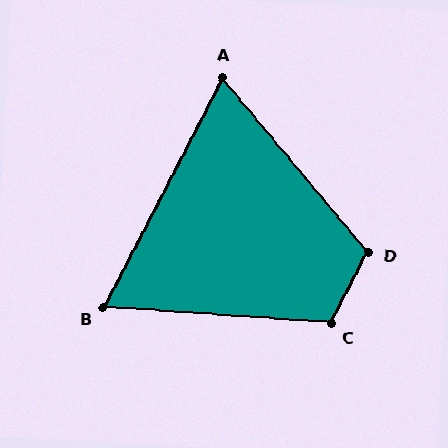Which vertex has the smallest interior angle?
B, at approximately 67 degrees.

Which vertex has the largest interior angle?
D, at approximately 113 degrees.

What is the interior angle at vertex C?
Approximately 113 degrees (obtuse).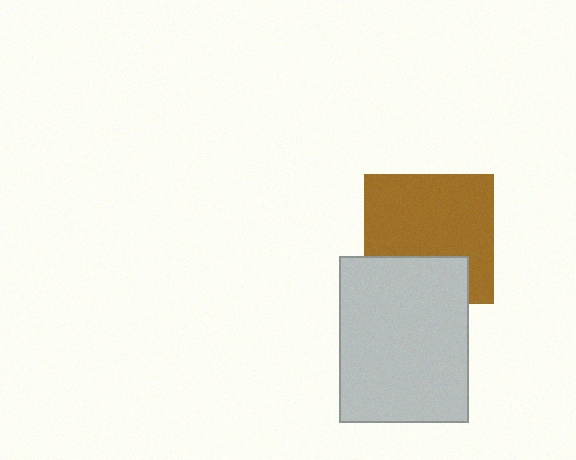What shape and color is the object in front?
The object in front is a light gray rectangle.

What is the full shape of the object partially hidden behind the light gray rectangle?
The partially hidden object is a brown square.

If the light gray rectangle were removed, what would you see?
You would see the complete brown square.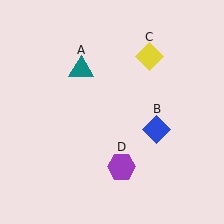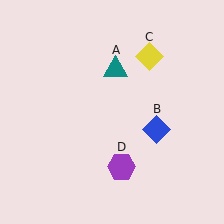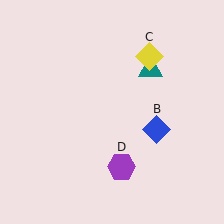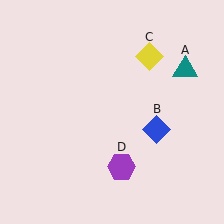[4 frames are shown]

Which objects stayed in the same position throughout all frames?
Blue diamond (object B) and yellow diamond (object C) and purple hexagon (object D) remained stationary.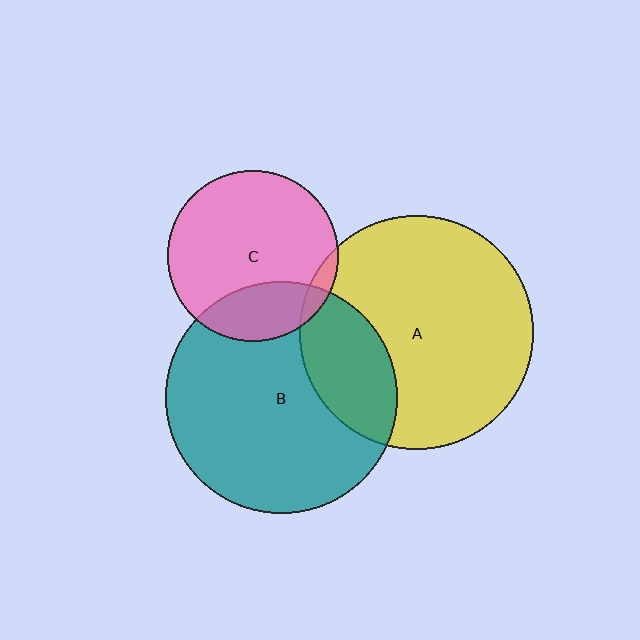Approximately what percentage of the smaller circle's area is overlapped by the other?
Approximately 5%.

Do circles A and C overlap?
Yes.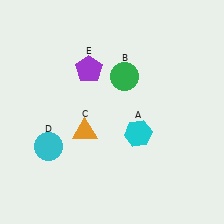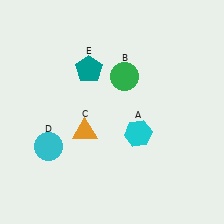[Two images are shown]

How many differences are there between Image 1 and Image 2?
There is 1 difference between the two images.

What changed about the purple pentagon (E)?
In Image 1, E is purple. In Image 2, it changed to teal.